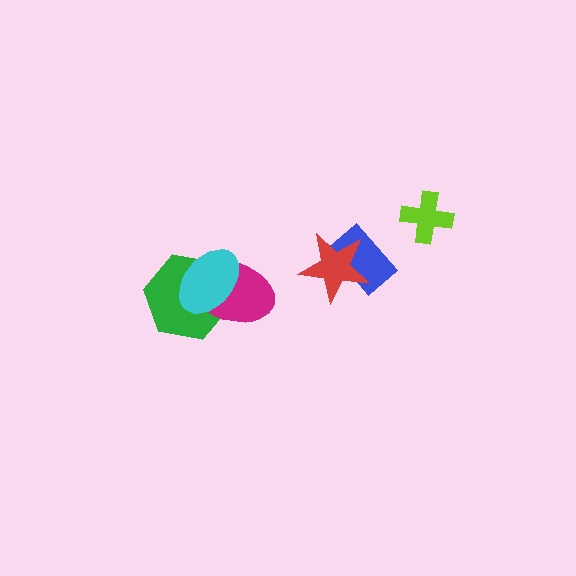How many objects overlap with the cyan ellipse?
2 objects overlap with the cyan ellipse.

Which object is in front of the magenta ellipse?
The cyan ellipse is in front of the magenta ellipse.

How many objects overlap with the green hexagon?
2 objects overlap with the green hexagon.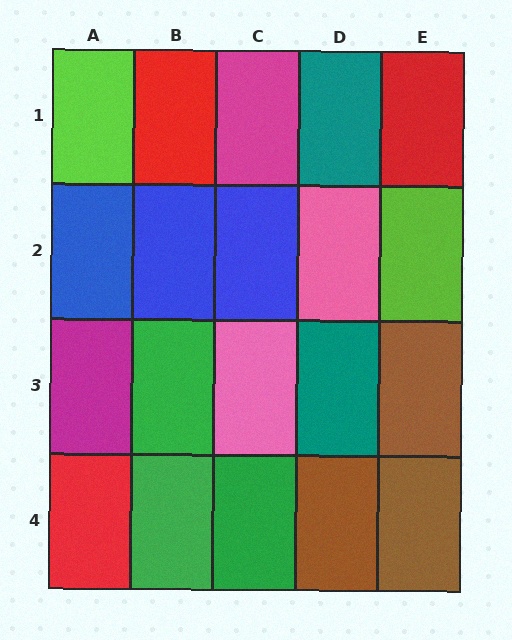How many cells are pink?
2 cells are pink.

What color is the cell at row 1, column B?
Red.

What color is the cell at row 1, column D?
Teal.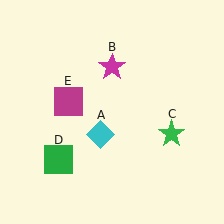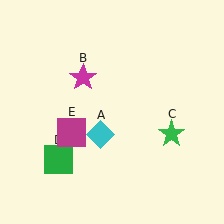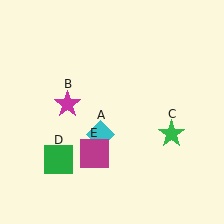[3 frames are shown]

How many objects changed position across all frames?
2 objects changed position: magenta star (object B), magenta square (object E).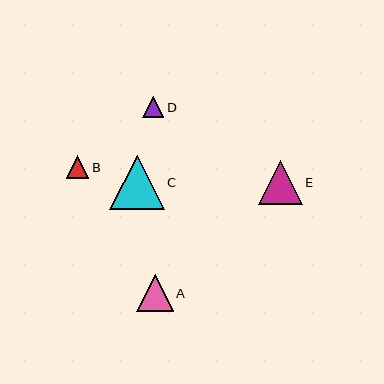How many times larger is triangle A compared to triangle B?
Triangle A is approximately 1.6 times the size of triangle B.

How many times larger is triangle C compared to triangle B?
Triangle C is approximately 2.4 times the size of triangle B.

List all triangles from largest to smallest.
From largest to smallest: C, E, A, B, D.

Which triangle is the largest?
Triangle C is the largest with a size of approximately 54 pixels.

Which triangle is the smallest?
Triangle D is the smallest with a size of approximately 21 pixels.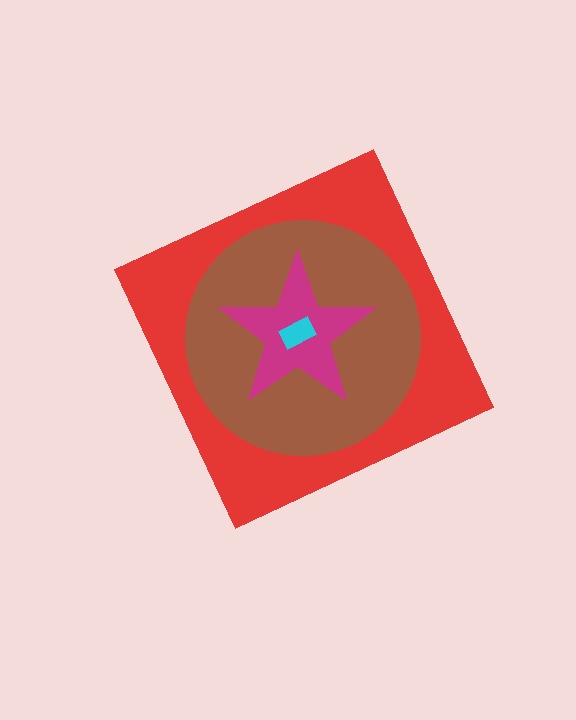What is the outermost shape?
The red diamond.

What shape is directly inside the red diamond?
The brown circle.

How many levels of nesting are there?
4.